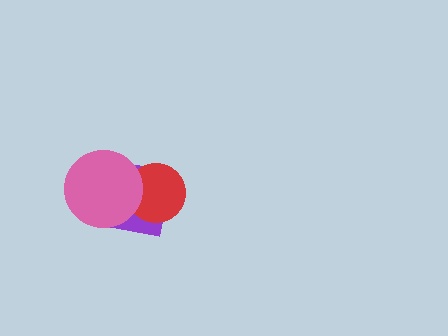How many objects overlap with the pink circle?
2 objects overlap with the pink circle.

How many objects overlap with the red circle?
2 objects overlap with the red circle.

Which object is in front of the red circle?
The pink circle is in front of the red circle.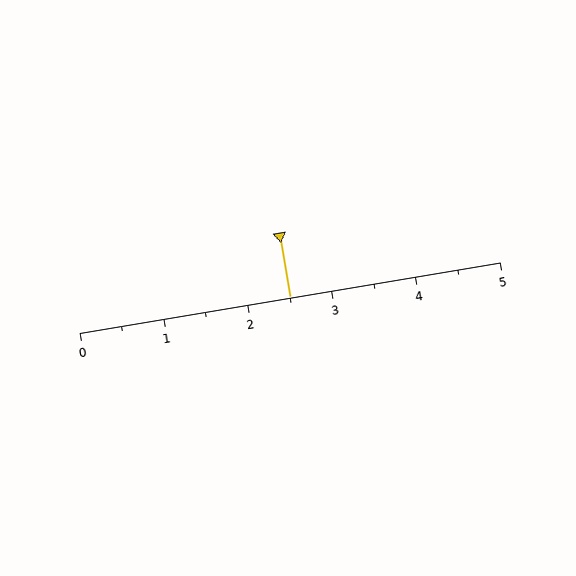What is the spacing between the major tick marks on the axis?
The major ticks are spaced 1 apart.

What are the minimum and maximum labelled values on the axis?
The axis runs from 0 to 5.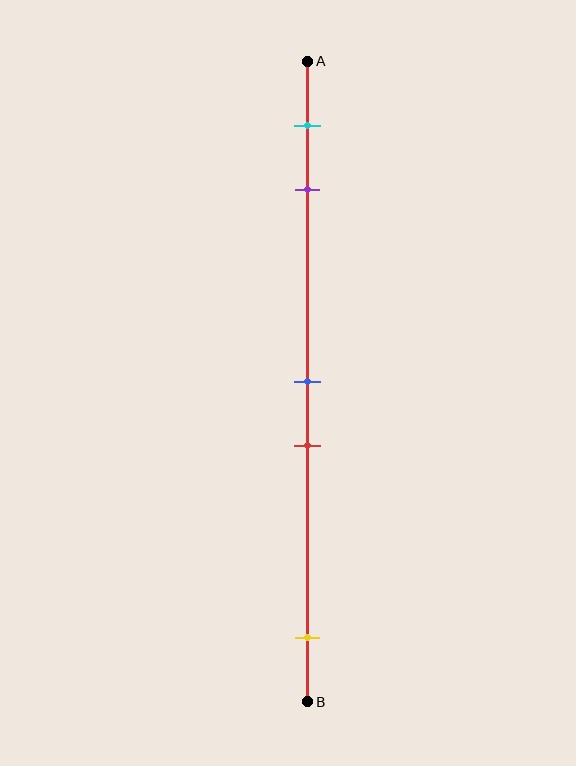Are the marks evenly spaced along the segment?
No, the marks are not evenly spaced.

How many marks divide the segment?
There are 5 marks dividing the segment.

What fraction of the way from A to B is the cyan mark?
The cyan mark is approximately 10% (0.1) of the way from A to B.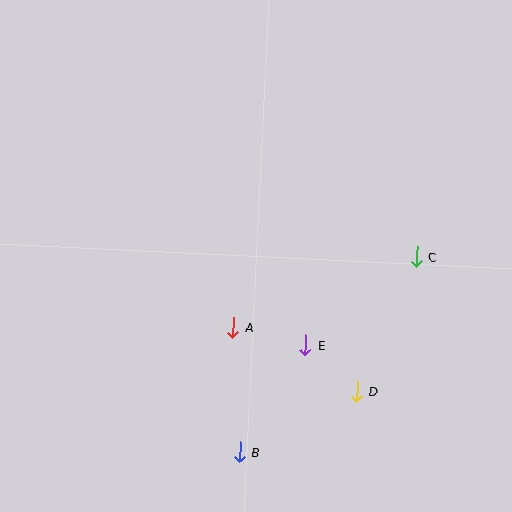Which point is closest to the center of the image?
Point A at (233, 327) is closest to the center.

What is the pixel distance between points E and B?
The distance between E and B is 126 pixels.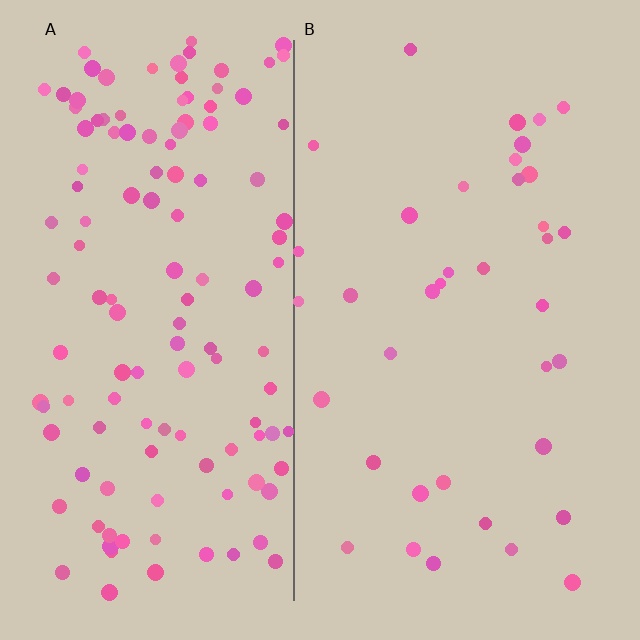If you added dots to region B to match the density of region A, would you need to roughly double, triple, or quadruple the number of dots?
Approximately triple.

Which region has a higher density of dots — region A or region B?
A (the left).